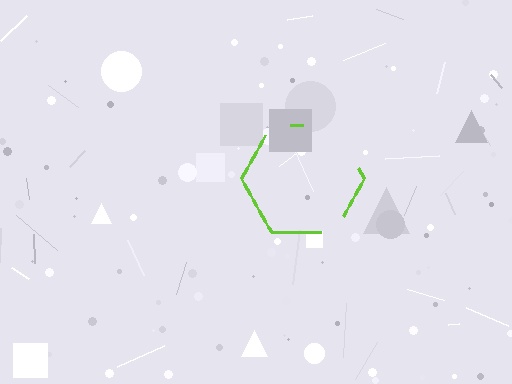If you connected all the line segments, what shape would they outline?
They would outline a hexagon.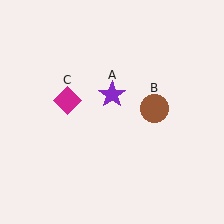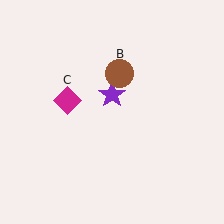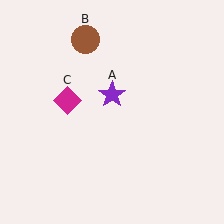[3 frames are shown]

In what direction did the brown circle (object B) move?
The brown circle (object B) moved up and to the left.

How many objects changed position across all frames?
1 object changed position: brown circle (object B).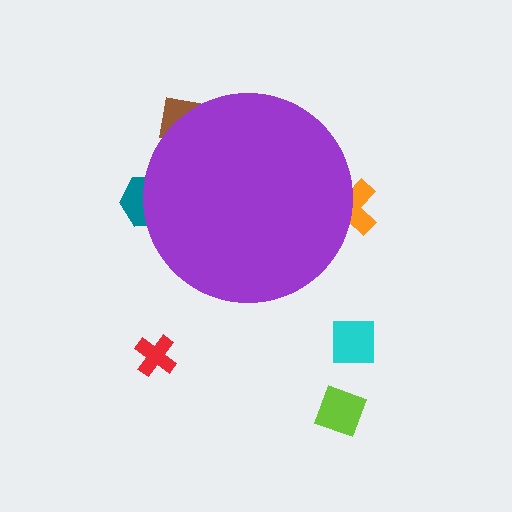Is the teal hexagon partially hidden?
Yes, the teal hexagon is partially hidden behind the purple circle.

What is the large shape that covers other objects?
A purple circle.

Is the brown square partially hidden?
Yes, the brown square is partially hidden behind the purple circle.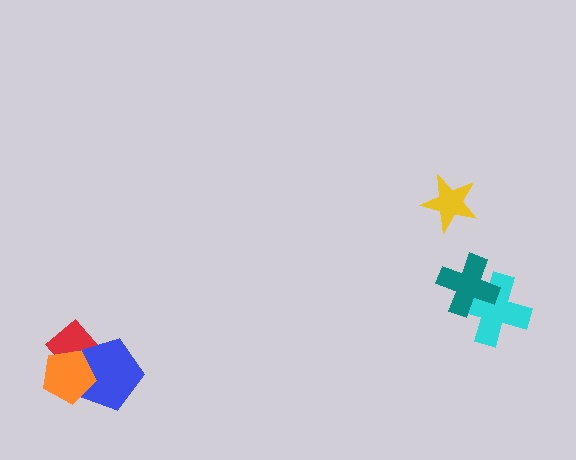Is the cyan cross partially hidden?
Yes, it is partially covered by another shape.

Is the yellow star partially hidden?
No, no other shape covers it.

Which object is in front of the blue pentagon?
The orange pentagon is in front of the blue pentagon.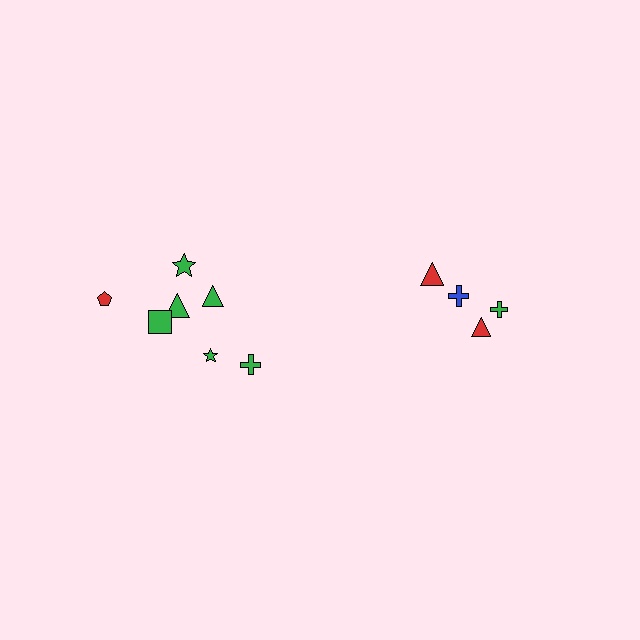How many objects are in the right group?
There are 4 objects.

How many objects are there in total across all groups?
There are 11 objects.